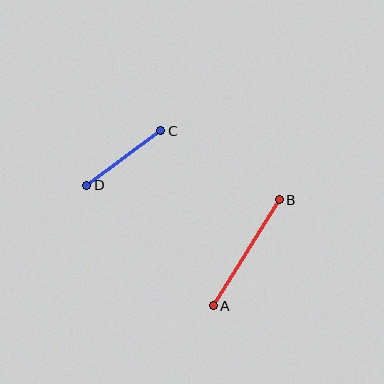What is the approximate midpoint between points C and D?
The midpoint is at approximately (124, 158) pixels.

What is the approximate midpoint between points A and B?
The midpoint is at approximately (246, 253) pixels.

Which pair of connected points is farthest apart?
Points A and B are farthest apart.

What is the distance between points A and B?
The distance is approximately 125 pixels.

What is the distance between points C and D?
The distance is approximately 92 pixels.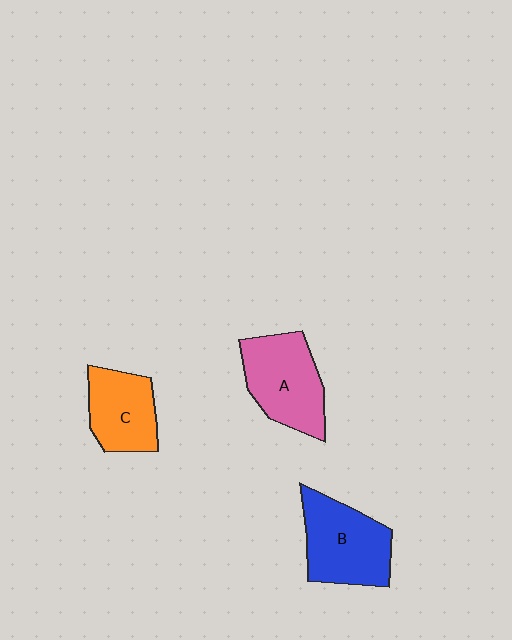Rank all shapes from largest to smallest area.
From largest to smallest: B (blue), A (pink), C (orange).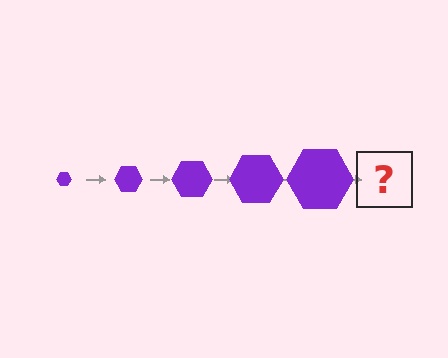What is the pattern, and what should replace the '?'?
The pattern is that the hexagon gets progressively larger each step. The '?' should be a purple hexagon, larger than the previous one.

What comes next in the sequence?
The next element should be a purple hexagon, larger than the previous one.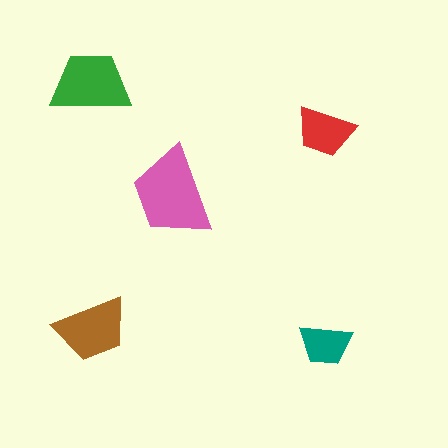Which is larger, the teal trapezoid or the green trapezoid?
The green one.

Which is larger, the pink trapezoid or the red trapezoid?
The pink one.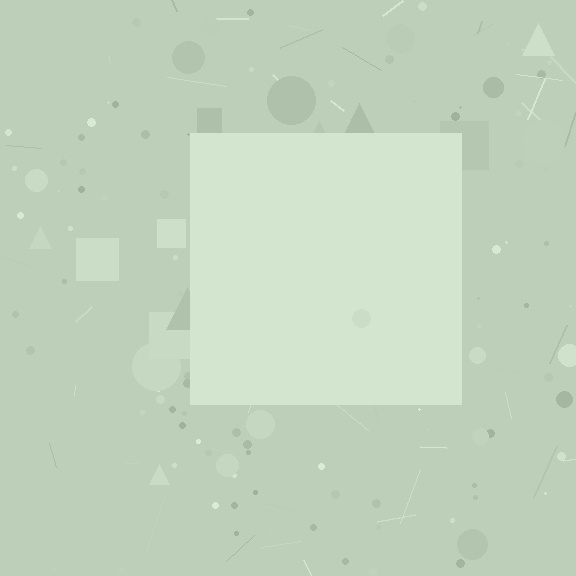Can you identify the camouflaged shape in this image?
The camouflaged shape is a square.